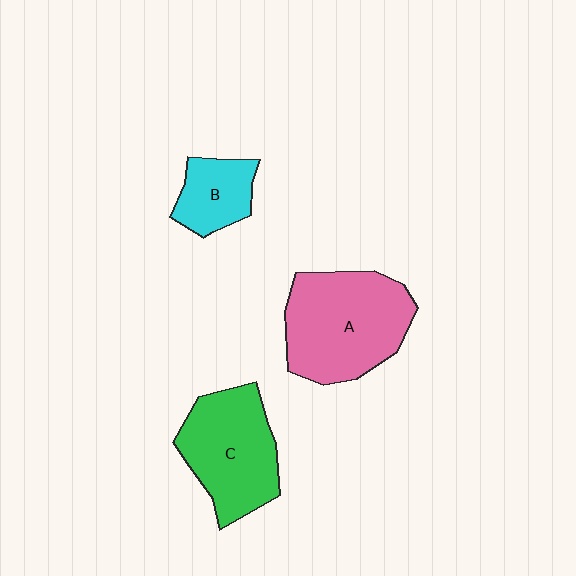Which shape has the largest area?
Shape A (pink).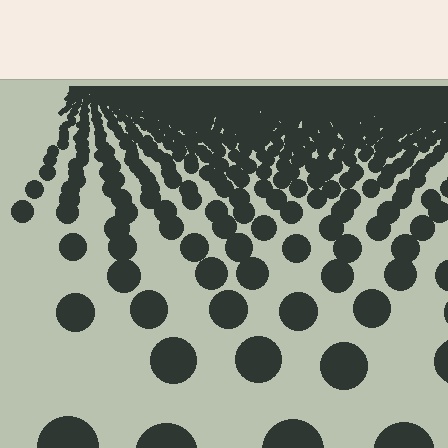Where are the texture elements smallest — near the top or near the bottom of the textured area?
Near the top.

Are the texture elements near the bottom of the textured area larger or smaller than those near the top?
Larger. Near the bottom, elements are closer to the viewer and appear at a bigger on-screen size.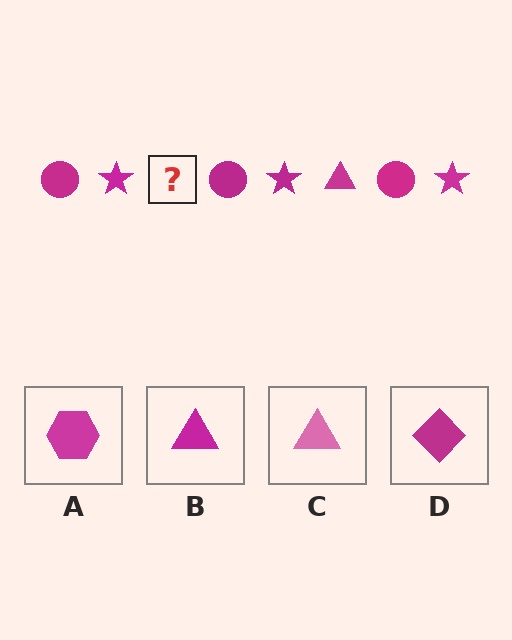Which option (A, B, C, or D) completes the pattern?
B.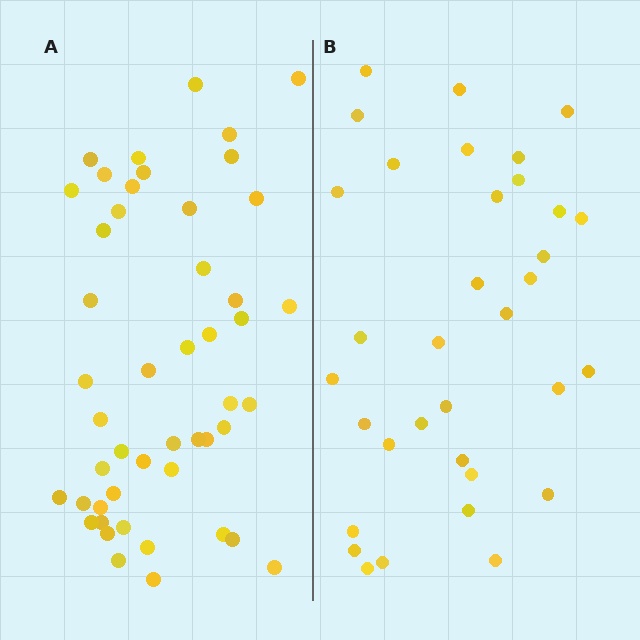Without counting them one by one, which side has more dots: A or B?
Region A (the left region) has more dots.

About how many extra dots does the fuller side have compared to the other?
Region A has approximately 15 more dots than region B.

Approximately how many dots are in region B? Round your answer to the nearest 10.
About 30 dots. (The exact count is 34, which rounds to 30.)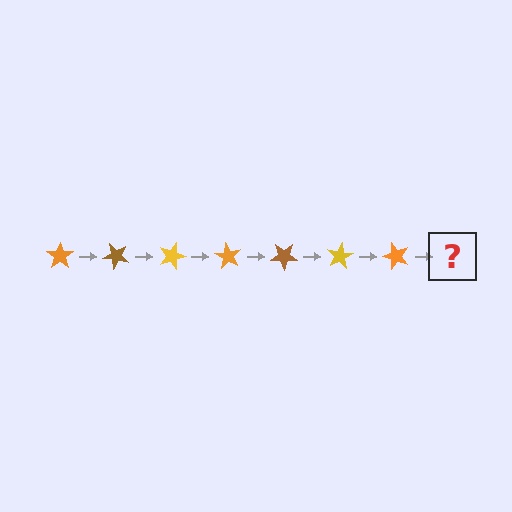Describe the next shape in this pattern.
It should be a brown star, rotated 315 degrees from the start.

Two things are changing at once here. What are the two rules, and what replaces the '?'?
The two rules are that it rotates 45 degrees each step and the color cycles through orange, brown, and yellow. The '?' should be a brown star, rotated 315 degrees from the start.